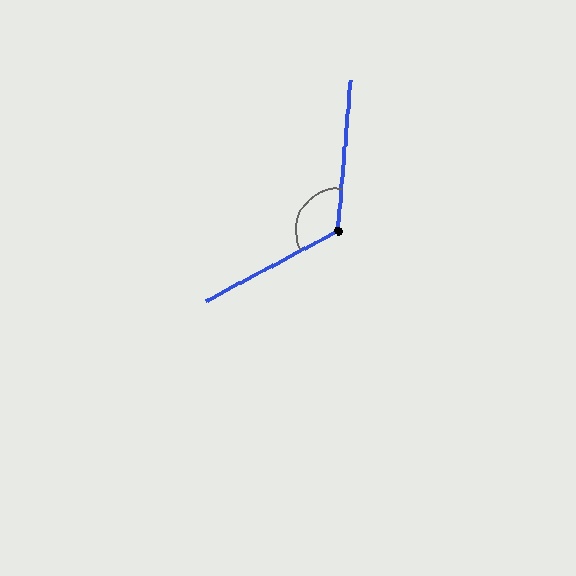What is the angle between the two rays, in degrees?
Approximately 123 degrees.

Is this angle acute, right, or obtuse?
It is obtuse.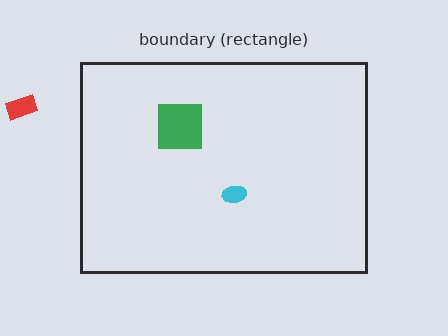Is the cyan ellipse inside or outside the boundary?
Inside.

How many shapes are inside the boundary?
3 inside, 1 outside.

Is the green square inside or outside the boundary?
Inside.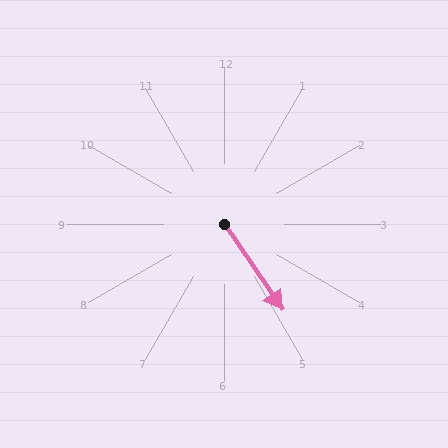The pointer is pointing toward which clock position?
Roughly 5 o'clock.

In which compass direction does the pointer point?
Southeast.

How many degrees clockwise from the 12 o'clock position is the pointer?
Approximately 146 degrees.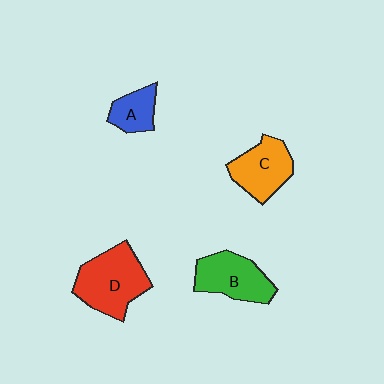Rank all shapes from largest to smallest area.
From largest to smallest: D (red), B (green), C (orange), A (blue).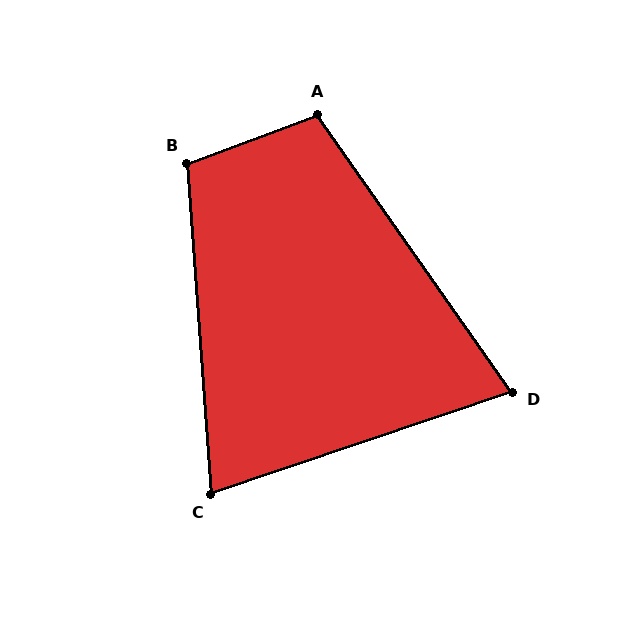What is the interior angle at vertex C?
Approximately 75 degrees (acute).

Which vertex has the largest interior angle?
B, at approximately 106 degrees.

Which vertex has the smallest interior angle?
D, at approximately 74 degrees.